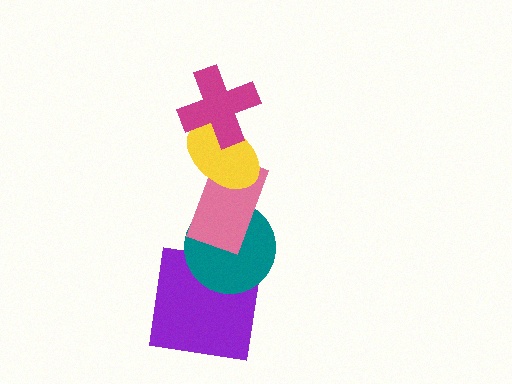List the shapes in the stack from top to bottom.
From top to bottom: the magenta cross, the yellow ellipse, the pink rectangle, the teal circle, the purple square.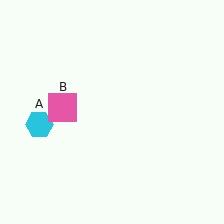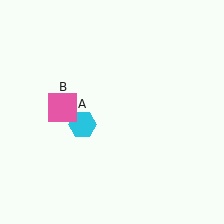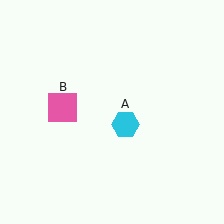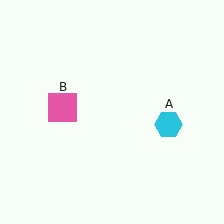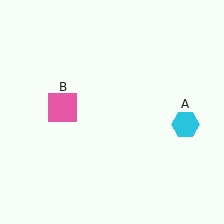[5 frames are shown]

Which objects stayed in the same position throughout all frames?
Pink square (object B) remained stationary.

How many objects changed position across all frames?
1 object changed position: cyan hexagon (object A).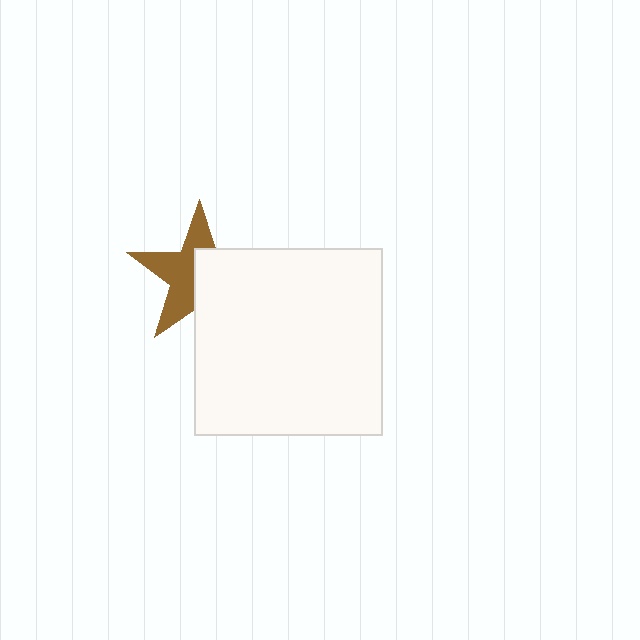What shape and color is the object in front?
The object in front is a white square.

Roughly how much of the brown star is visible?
About half of it is visible (roughly 51%).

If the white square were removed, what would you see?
You would see the complete brown star.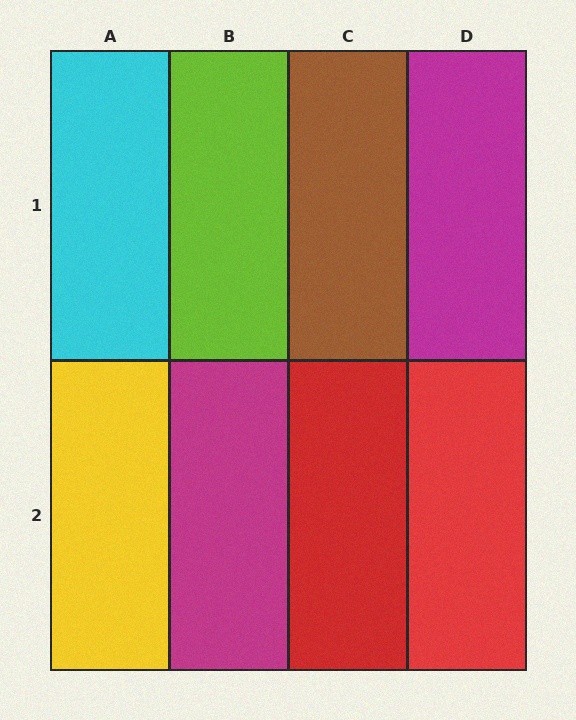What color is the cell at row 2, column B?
Magenta.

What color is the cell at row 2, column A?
Yellow.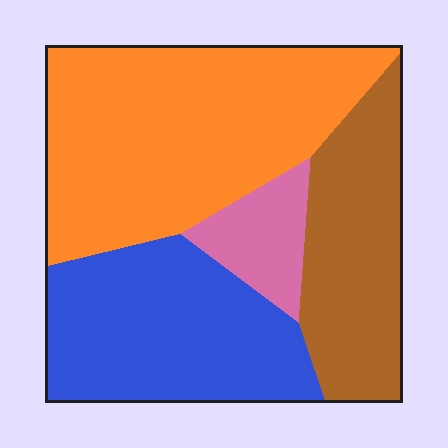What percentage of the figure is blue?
Blue takes up between a sixth and a third of the figure.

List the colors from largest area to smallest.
From largest to smallest: orange, blue, brown, pink.